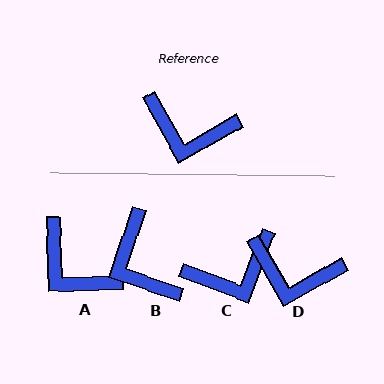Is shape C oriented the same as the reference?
No, it is off by about 39 degrees.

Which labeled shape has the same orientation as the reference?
D.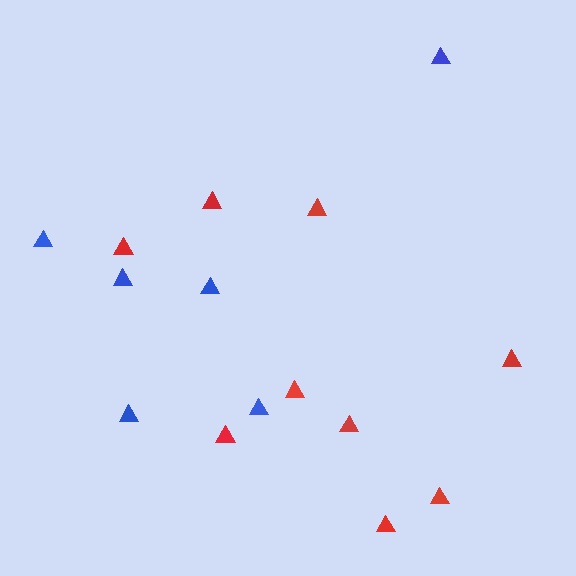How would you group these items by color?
There are 2 groups: one group of blue triangles (6) and one group of red triangles (9).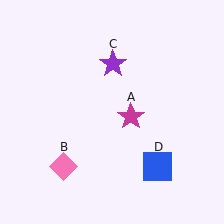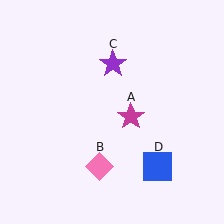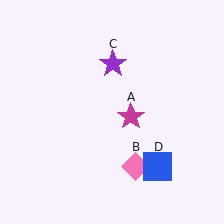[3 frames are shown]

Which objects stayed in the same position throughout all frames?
Magenta star (object A) and purple star (object C) and blue square (object D) remained stationary.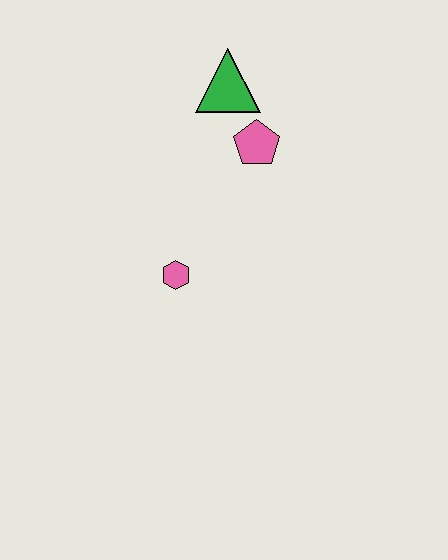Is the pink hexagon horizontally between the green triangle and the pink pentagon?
No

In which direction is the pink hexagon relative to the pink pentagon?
The pink hexagon is below the pink pentagon.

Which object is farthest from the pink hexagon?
The green triangle is farthest from the pink hexagon.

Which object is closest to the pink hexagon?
The pink pentagon is closest to the pink hexagon.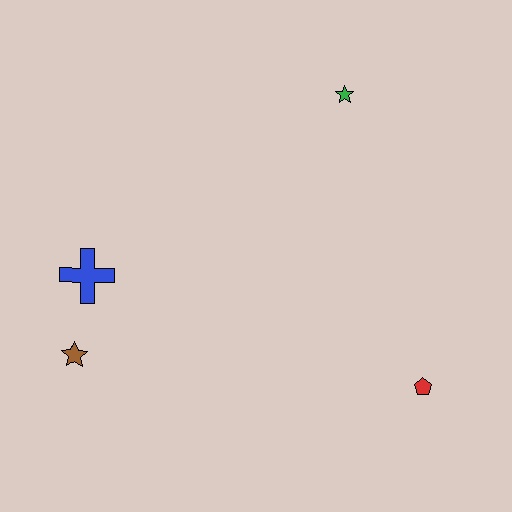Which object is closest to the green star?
The red pentagon is closest to the green star.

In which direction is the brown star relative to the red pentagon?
The brown star is to the left of the red pentagon.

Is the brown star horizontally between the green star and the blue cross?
No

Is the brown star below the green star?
Yes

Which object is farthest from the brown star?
The green star is farthest from the brown star.